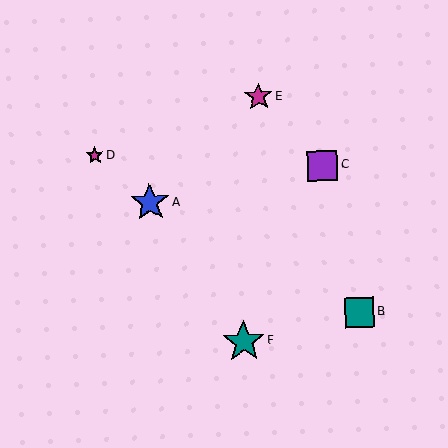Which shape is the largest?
The teal star (labeled F) is the largest.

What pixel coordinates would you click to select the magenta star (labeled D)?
Click at (95, 155) to select the magenta star D.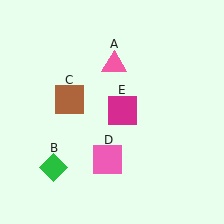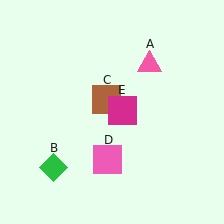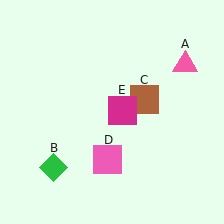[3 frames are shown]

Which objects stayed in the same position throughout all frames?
Green diamond (object B) and pink square (object D) and magenta square (object E) remained stationary.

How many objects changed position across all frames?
2 objects changed position: pink triangle (object A), brown square (object C).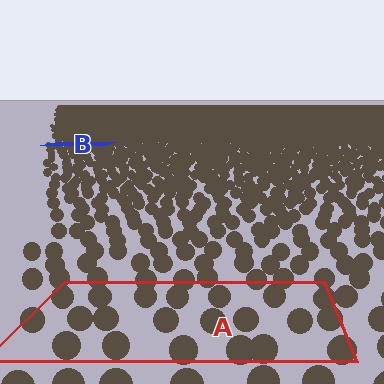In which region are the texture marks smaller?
The texture marks are smaller in region B, because it is farther away.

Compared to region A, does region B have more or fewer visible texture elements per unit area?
Region B has more texture elements per unit area — they are packed more densely because it is farther away.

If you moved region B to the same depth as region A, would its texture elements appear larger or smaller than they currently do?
They would appear larger. At a closer depth, the same texture elements are projected at a bigger on-screen size.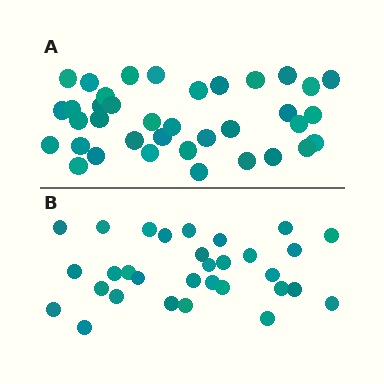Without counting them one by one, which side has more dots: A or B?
Region A (the top region) has more dots.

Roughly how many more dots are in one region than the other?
Region A has about 6 more dots than region B.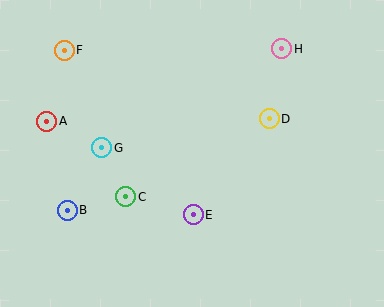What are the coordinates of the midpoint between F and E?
The midpoint between F and E is at (129, 132).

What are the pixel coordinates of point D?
Point D is at (269, 119).